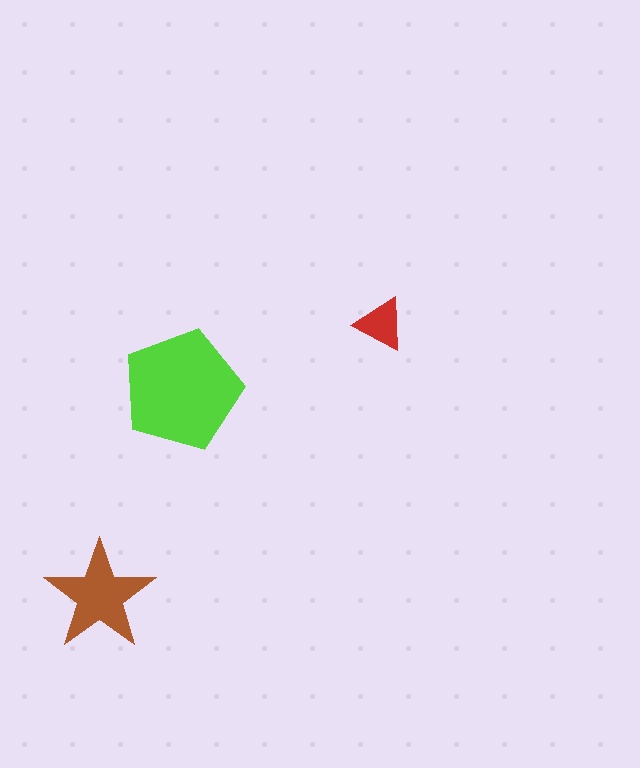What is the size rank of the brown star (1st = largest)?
2nd.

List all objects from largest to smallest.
The lime pentagon, the brown star, the red triangle.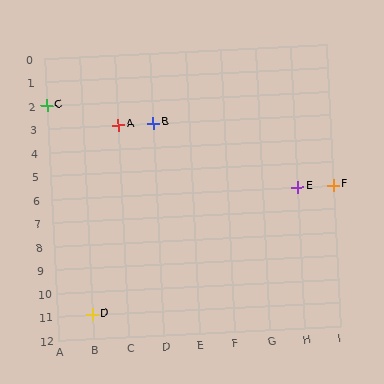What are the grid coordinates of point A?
Point A is at grid coordinates (C, 3).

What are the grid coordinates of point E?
Point E is at grid coordinates (H, 6).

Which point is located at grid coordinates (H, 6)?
Point E is at (H, 6).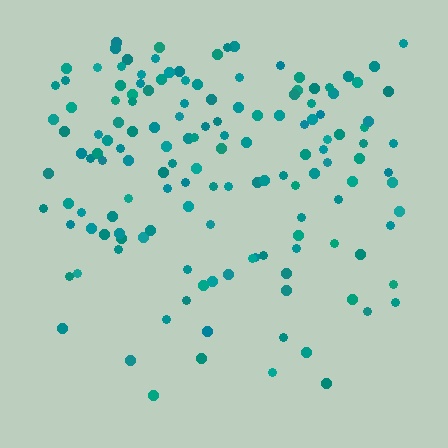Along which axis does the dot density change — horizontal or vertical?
Vertical.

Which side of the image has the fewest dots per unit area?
The bottom.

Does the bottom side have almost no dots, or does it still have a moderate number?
Still a moderate number, just noticeably fewer than the top.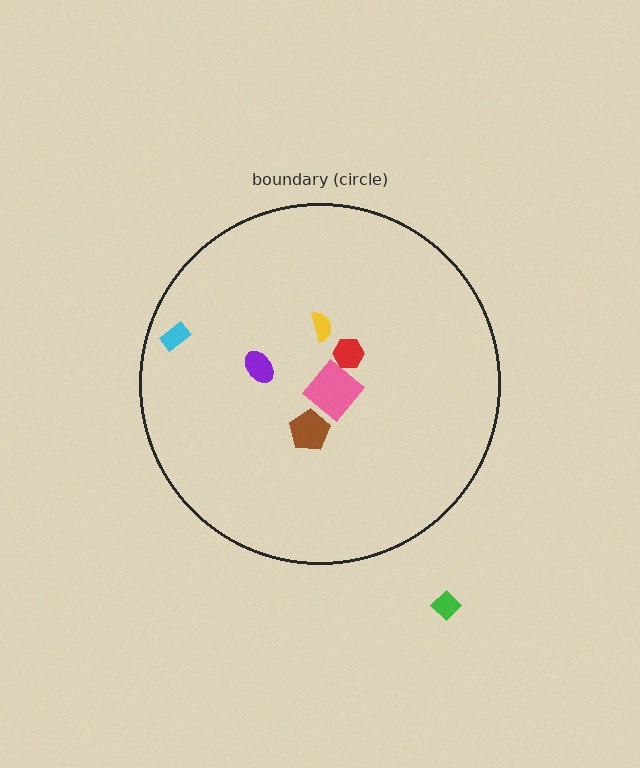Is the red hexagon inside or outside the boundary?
Inside.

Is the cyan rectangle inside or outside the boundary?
Inside.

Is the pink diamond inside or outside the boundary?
Inside.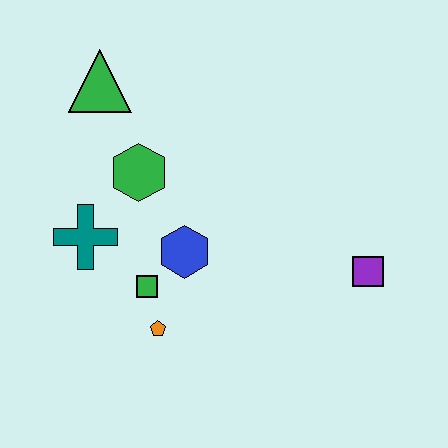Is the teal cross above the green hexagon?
No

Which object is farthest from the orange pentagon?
The green triangle is farthest from the orange pentagon.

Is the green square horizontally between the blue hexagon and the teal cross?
Yes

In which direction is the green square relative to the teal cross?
The green square is to the right of the teal cross.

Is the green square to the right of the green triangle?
Yes